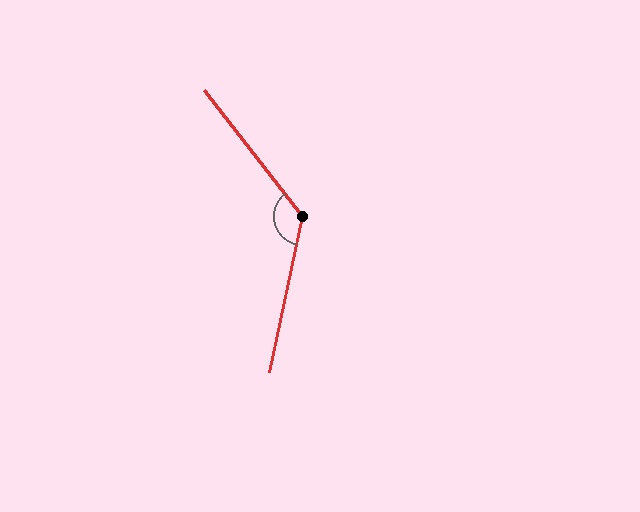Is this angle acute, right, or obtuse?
It is obtuse.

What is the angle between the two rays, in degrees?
Approximately 130 degrees.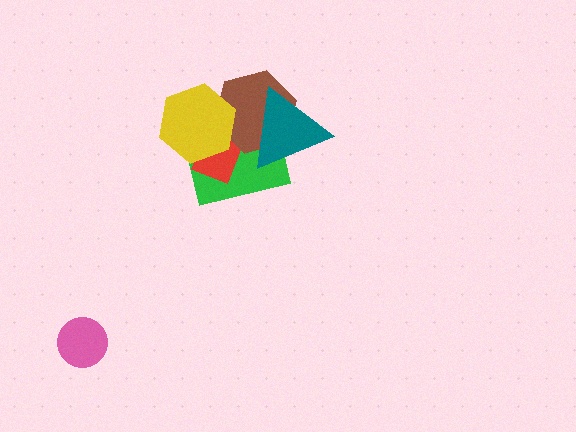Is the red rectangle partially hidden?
Yes, it is partially covered by another shape.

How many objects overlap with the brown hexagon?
4 objects overlap with the brown hexagon.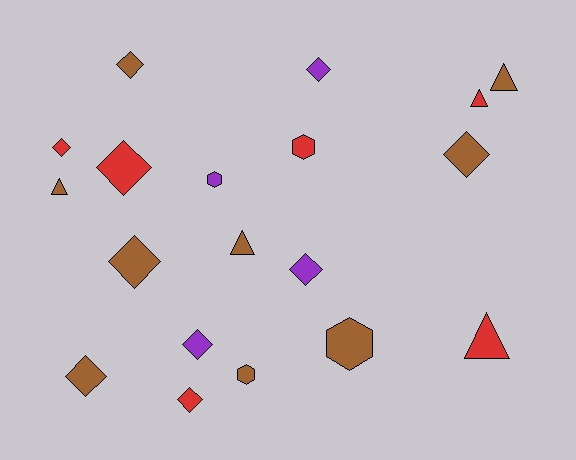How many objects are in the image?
There are 19 objects.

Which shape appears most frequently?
Diamond, with 10 objects.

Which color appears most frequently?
Brown, with 9 objects.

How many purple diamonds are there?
There are 3 purple diamonds.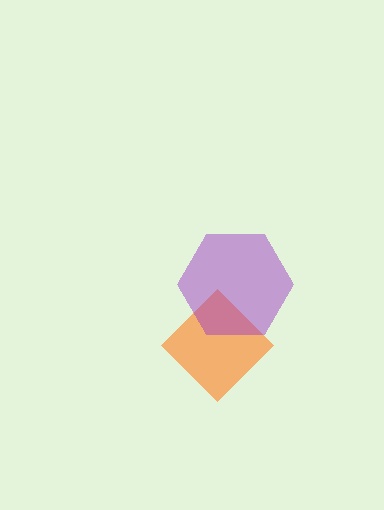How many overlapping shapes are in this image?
There are 2 overlapping shapes in the image.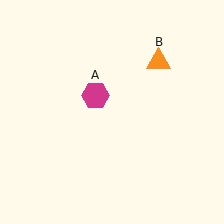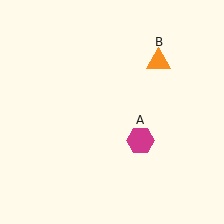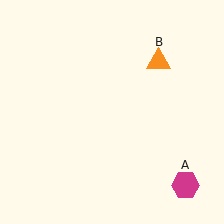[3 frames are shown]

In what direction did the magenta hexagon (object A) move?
The magenta hexagon (object A) moved down and to the right.